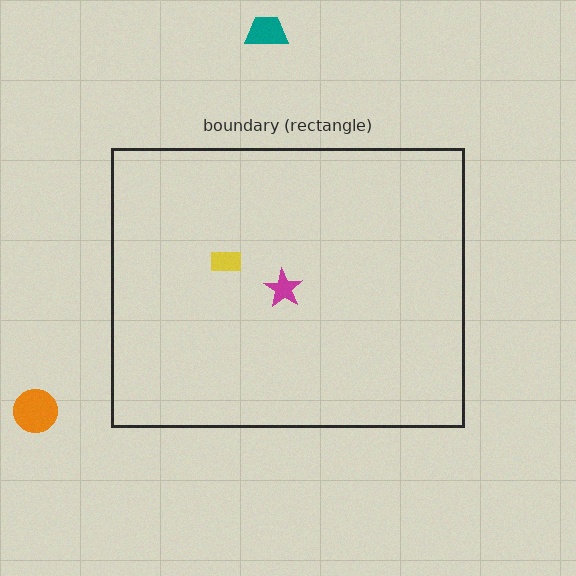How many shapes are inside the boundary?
2 inside, 2 outside.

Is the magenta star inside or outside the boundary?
Inside.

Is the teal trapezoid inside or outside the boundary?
Outside.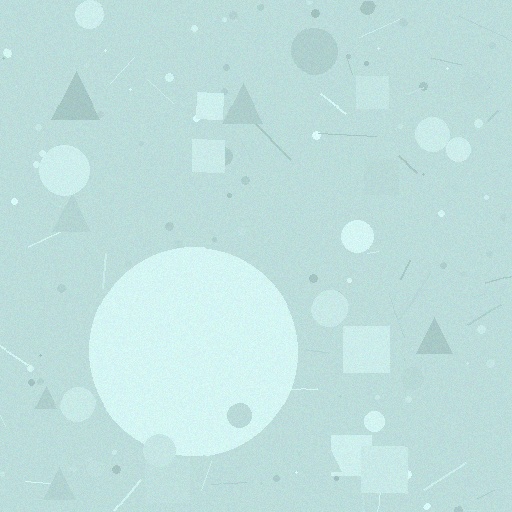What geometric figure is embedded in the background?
A circle is embedded in the background.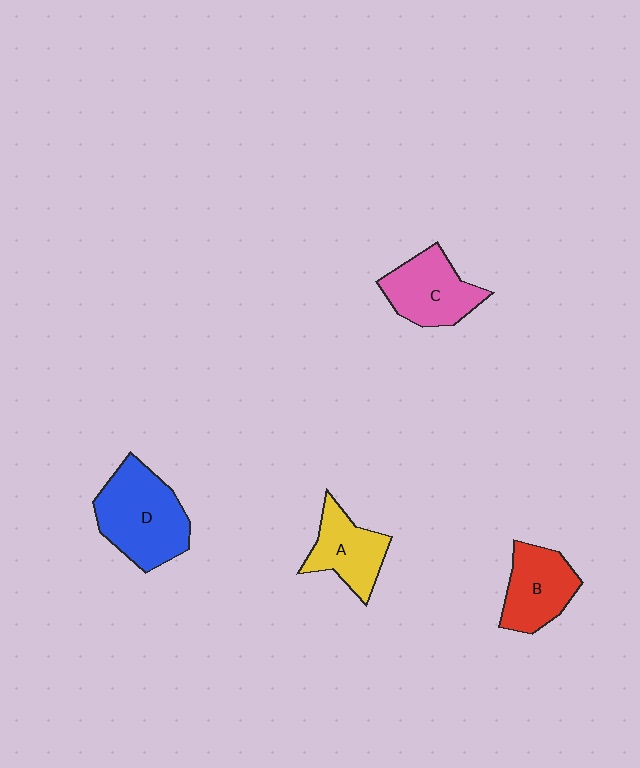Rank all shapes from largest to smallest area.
From largest to smallest: D (blue), C (pink), B (red), A (yellow).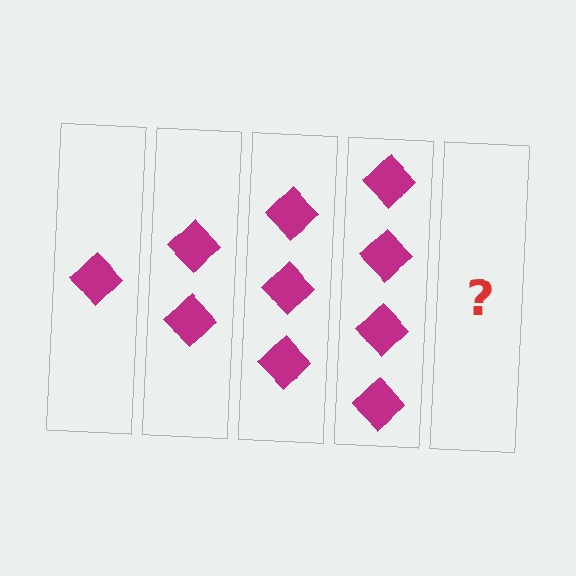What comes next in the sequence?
The next element should be 5 diamonds.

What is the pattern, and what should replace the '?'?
The pattern is that each step adds one more diamond. The '?' should be 5 diamonds.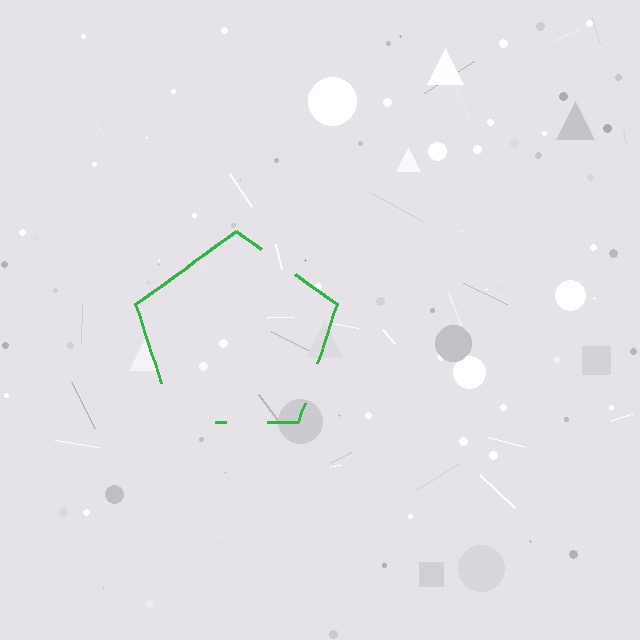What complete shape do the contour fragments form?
The contour fragments form a pentagon.